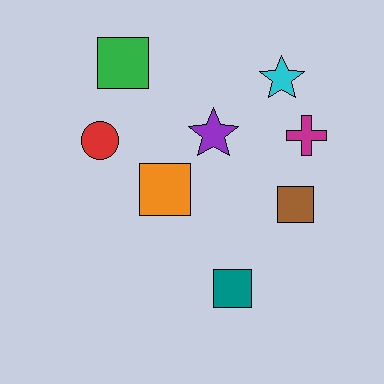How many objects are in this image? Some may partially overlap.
There are 8 objects.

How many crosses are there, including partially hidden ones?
There is 1 cross.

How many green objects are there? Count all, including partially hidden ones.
There is 1 green object.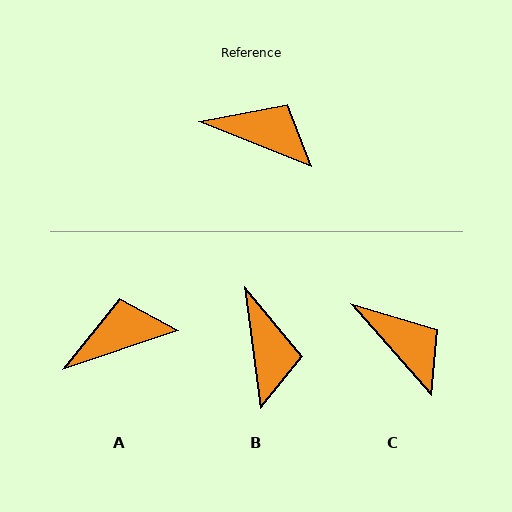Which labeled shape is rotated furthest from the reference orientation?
B, about 61 degrees away.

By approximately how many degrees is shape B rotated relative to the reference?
Approximately 61 degrees clockwise.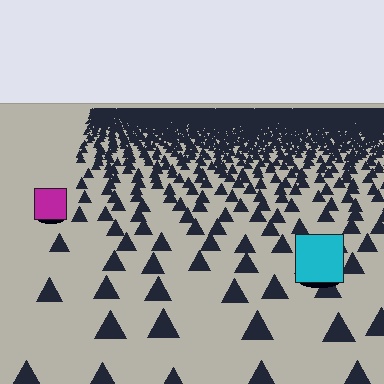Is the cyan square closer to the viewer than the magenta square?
Yes. The cyan square is closer — you can tell from the texture gradient: the ground texture is coarser near it.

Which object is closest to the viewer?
The cyan square is closest. The texture marks near it are larger and more spread out.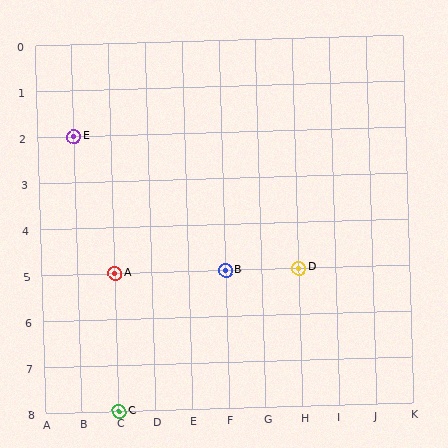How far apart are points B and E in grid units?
Points B and E are 4 columns and 3 rows apart (about 5.0 grid units diagonally).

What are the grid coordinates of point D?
Point D is at grid coordinates (H, 5).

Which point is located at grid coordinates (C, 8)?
Point C is at (C, 8).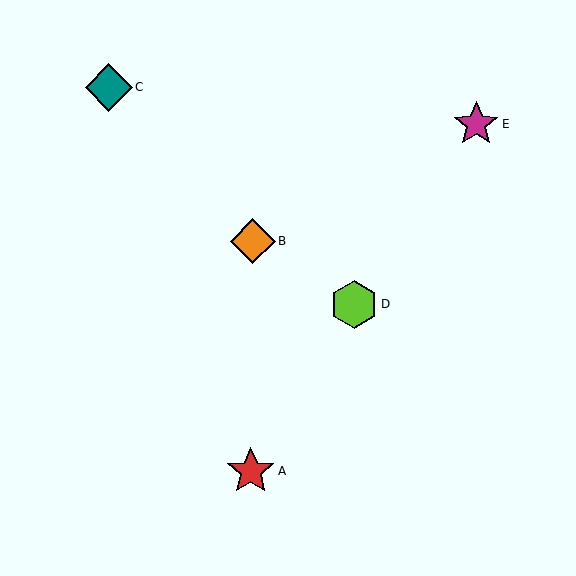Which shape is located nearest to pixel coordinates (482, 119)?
The magenta star (labeled E) at (476, 124) is nearest to that location.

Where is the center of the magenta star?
The center of the magenta star is at (476, 124).